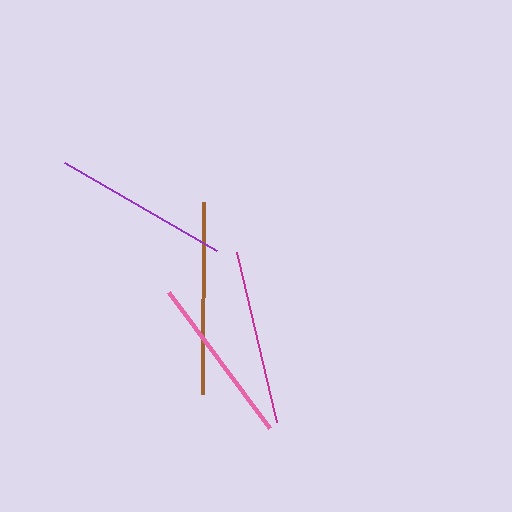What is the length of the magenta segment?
The magenta segment is approximately 174 pixels long.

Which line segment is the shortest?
The pink line is the shortest at approximately 170 pixels.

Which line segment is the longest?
The brown line is the longest at approximately 192 pixels.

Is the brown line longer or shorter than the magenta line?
The brown line is longer than the magenta line.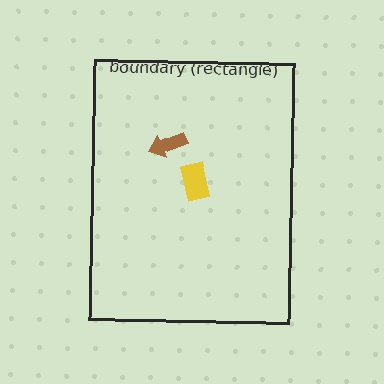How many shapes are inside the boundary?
2 inside, 0 outside.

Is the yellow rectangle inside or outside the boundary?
Inside.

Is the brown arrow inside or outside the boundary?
Inside.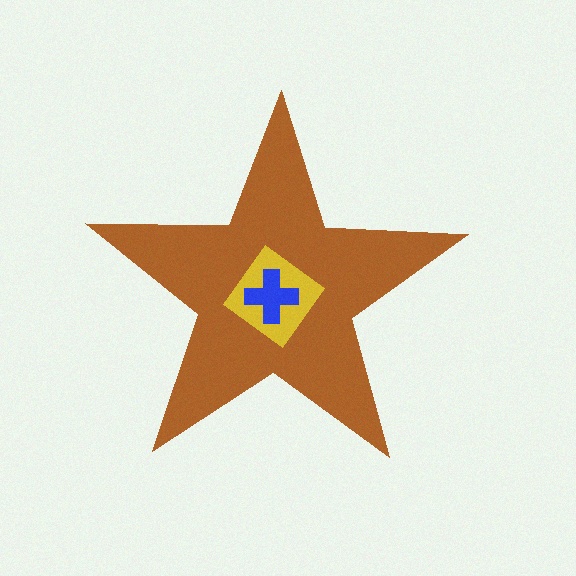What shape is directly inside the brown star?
The yellow diamond.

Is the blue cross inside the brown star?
Yes.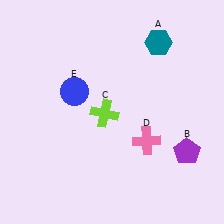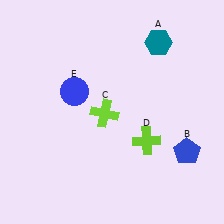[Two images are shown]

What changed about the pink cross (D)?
In Image 1, D is pink. In Image 2, it changed to lime.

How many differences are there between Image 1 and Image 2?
There are 2 differences between the two images.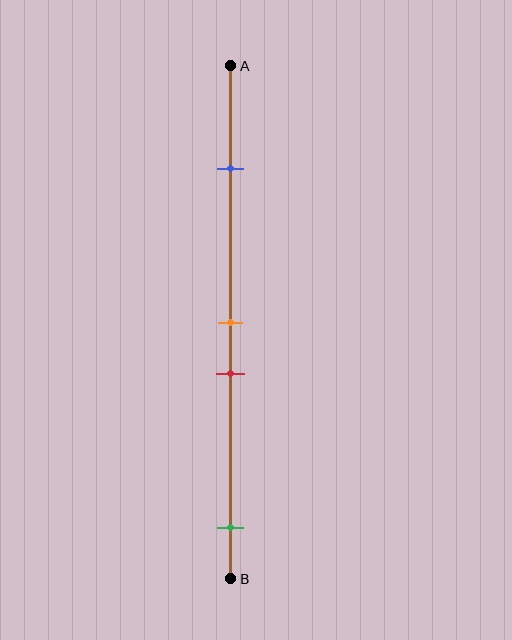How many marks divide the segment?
There are 4 marks dividing the segment.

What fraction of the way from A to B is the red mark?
The red mark is approximately 60% (0.6) of the way from A to B.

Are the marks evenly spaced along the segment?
No, the marks are not evenly spaced.